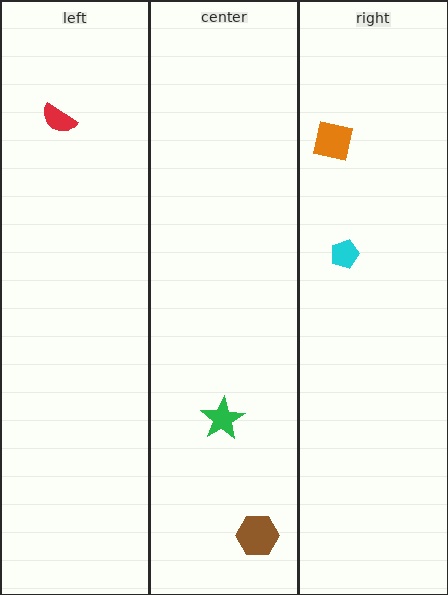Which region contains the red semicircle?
The left region.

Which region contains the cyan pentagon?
The right region.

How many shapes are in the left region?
1.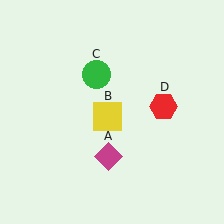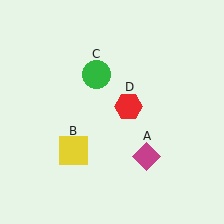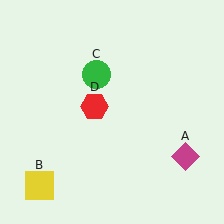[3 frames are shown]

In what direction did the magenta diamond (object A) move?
The magenta diamond (object A) moved right.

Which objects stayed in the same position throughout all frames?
Green circle (object C) remained stationary.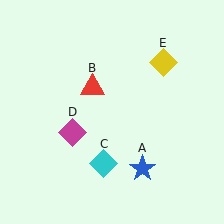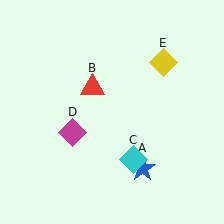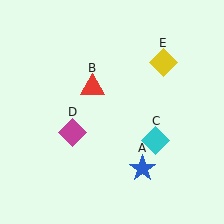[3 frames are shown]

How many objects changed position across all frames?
1 object changed position: cyan diamond (object C).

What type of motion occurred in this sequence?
The cyan diamond (object C) rotated counterclockwise around the center of the scene.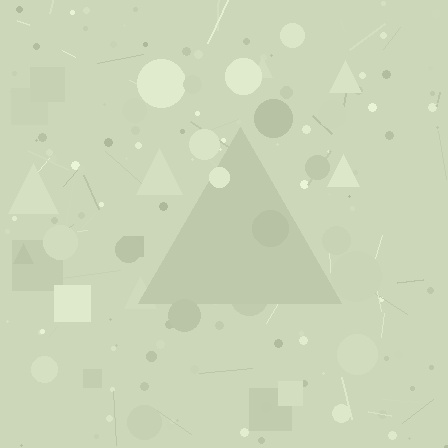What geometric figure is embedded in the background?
A triangle is embedded in the background.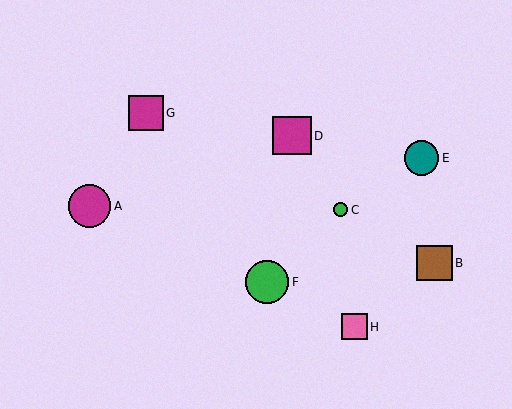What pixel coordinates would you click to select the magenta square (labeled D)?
Click at (292, 136) to select the magenta square D.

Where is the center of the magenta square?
The center of the magenta square is at (292, 136).